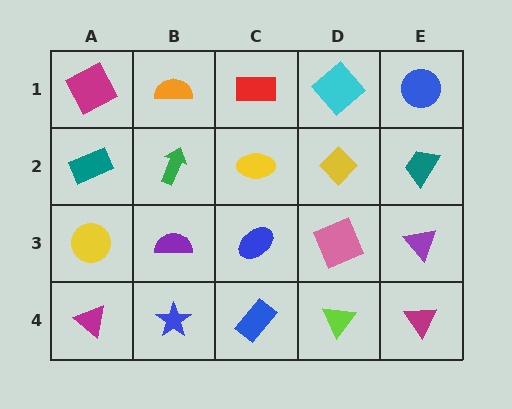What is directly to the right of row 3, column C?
A pink square.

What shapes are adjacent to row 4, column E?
A purple triangle (row 3, column E), a lime triangle (row 4, column D).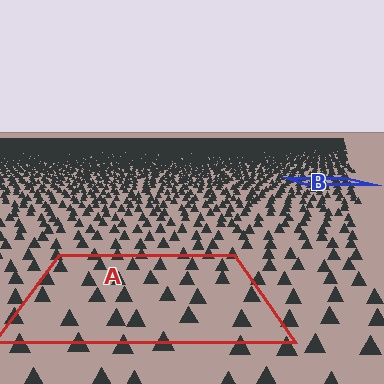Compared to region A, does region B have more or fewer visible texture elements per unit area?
Region B has more texture elements per unit area — they are packed more densely because it is farther away.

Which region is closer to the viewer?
Region A is closer. The texture elements there are larger and more spread out.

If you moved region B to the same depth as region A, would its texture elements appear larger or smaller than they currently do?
They would appear larger. At a closer depth, the same texture elements are projected at a bigger on-screen size.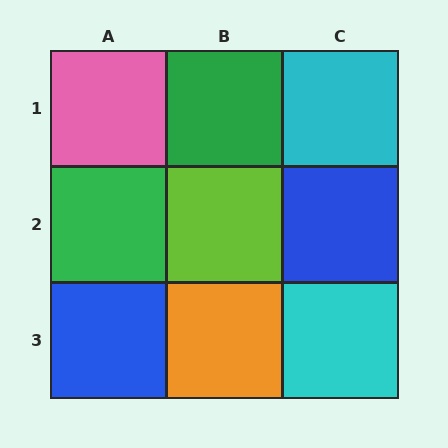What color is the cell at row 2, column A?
Green.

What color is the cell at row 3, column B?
Orange.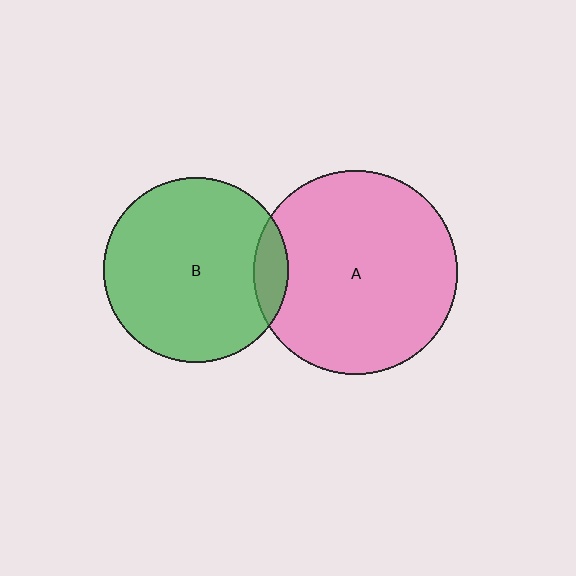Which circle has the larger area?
Circle A (pink).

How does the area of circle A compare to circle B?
Approximately 1.2 times.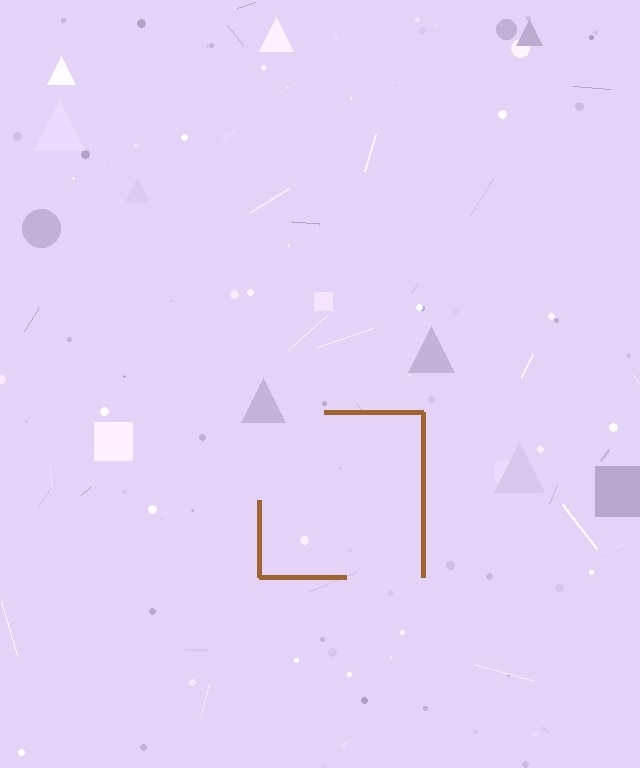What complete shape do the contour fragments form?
The contour fragments form a square.